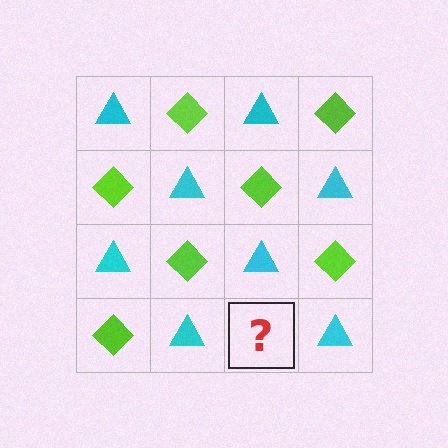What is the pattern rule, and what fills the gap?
The rule is that it alternates cyan triangle and lime diamond in a checkerboard pattern. The gap should be filled with a lime diamond.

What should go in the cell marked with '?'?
The missing cell should contain a lime diamond.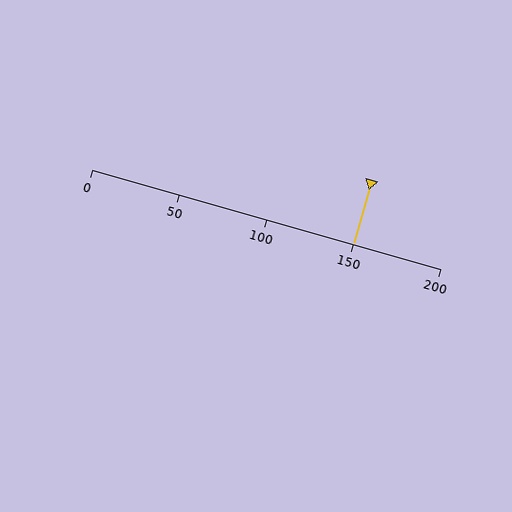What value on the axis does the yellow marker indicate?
The marker indicates approximately 150.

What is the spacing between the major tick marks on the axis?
The major ticks are spaced 50 apart.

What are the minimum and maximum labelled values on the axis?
The axis runs from 0 to 200.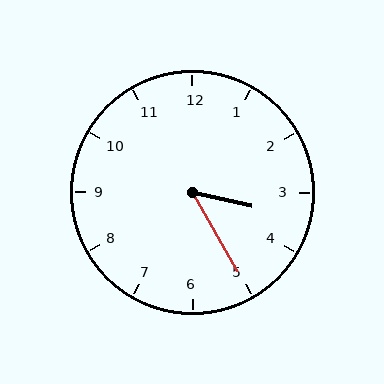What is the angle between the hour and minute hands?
Approximately 48 degrees.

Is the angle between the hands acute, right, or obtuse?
It is acute.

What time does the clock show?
3:25.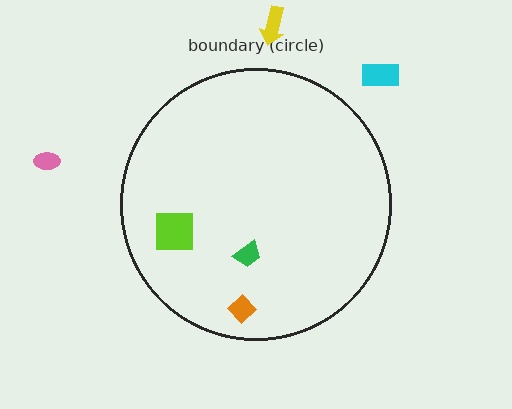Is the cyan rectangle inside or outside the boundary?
Outside.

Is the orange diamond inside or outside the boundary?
Inside.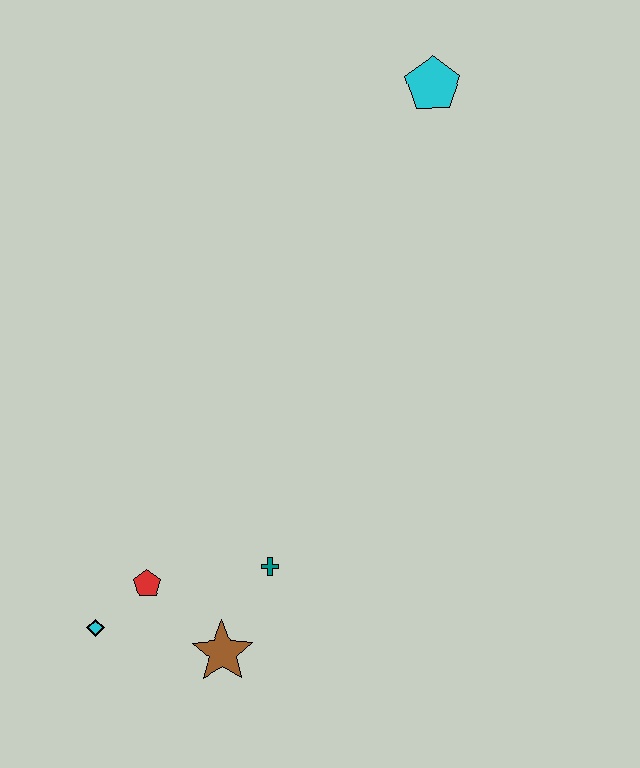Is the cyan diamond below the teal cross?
Yes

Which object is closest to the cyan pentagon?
The teal cross is closest to the cyan pentagon.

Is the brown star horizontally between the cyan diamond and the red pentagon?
No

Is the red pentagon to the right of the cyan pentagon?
No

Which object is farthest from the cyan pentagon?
The cyan diamond is farthest from the cyan pentagon.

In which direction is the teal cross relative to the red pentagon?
The teal cross is to the right of the red pentagon.